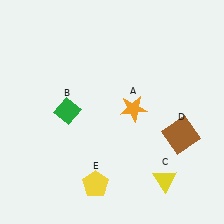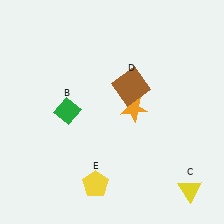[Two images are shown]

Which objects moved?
The objects that moved are: the yellow triangle (C), the brown square (D).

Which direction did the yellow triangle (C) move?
The yellow triangle (C) moved right.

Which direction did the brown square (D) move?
The brown square (D) moved left.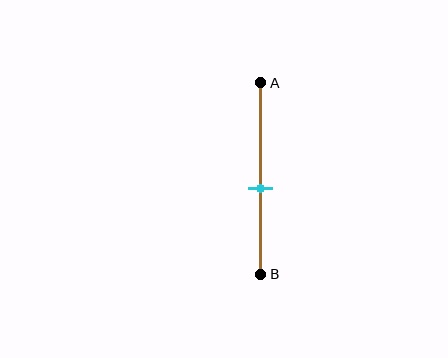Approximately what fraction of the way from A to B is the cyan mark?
The cyan mark is approximately 55% of the way from A to B.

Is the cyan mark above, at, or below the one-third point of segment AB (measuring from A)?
The cyan mark is below the one-third point of segment AB.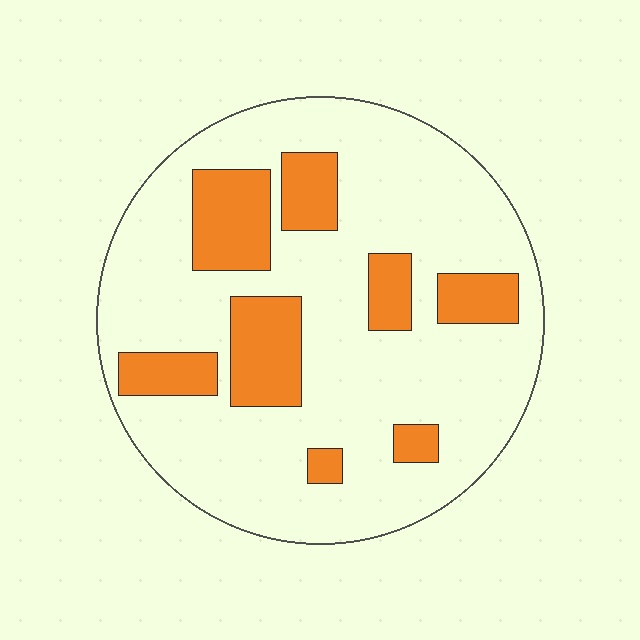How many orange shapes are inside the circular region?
8.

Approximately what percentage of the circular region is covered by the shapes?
Approximately 25%.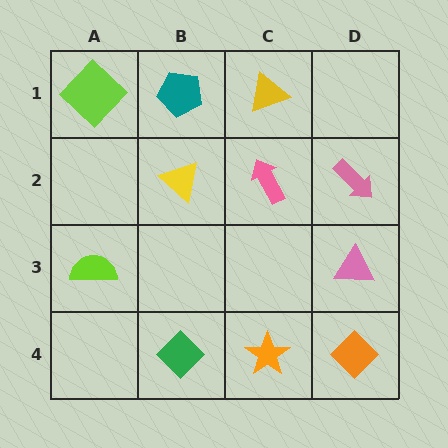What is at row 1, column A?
A lime diamond.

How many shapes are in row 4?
3 shapes.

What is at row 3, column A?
A lime semicircle.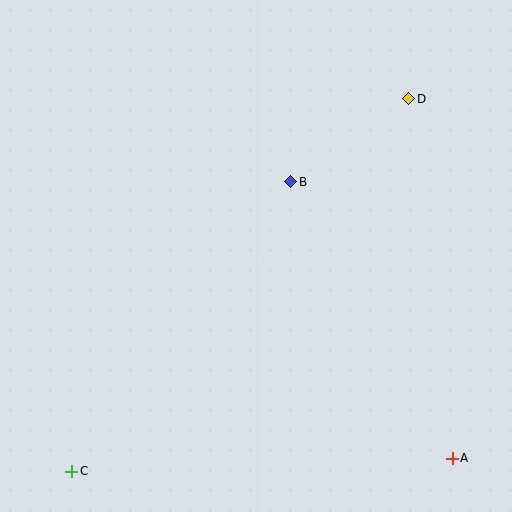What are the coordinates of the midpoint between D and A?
The midpoint between D and A is at (430, 279).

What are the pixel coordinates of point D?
Point D is at (409, 99).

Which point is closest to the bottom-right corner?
Point A is closest to the bottom-right corner.